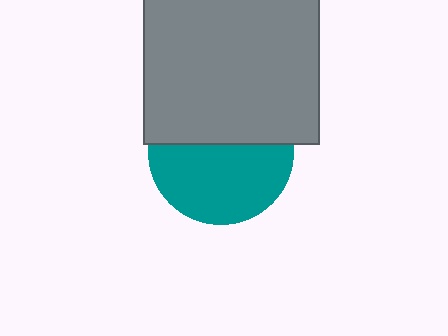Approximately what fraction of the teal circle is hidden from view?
Roughly 44% of the teal circle is hidden behind the gray square.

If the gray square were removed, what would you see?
You would see the complete teal circle.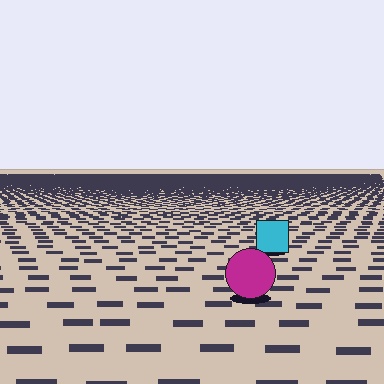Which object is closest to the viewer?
The magenta circle is closest. The texture marks near it are larger and more spread out.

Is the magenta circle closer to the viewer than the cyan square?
Yes. The magenta circle is closer — you can tell from the texture gradient: the ground texture is coarser near it.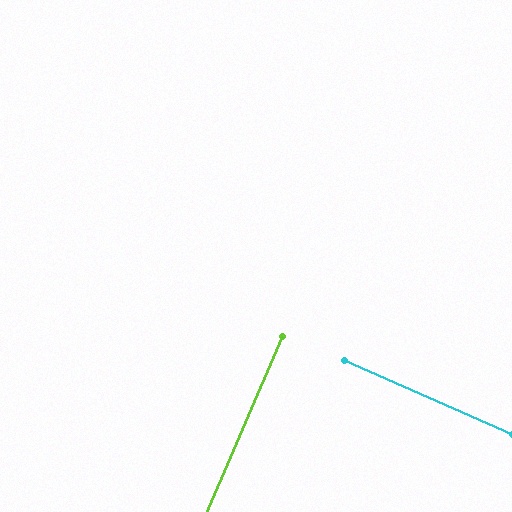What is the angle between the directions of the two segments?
Approximately 90 degrees.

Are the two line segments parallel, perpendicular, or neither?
Perpendicular — they meet at approximately 90°.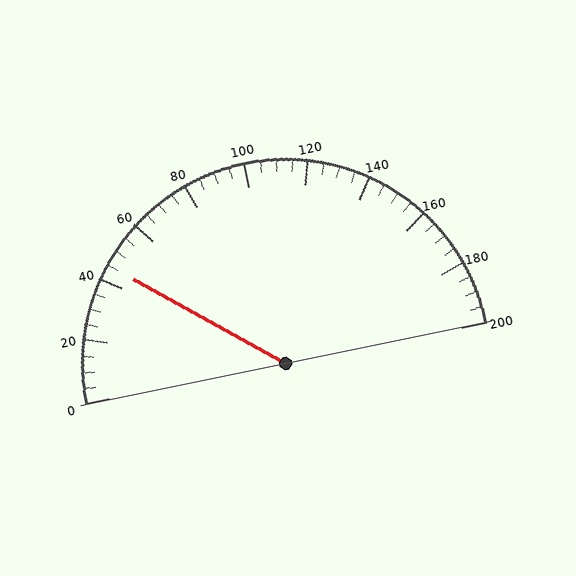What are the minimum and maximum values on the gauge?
The gauge ranges from 0 to 200.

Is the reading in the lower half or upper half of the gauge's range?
The reading is in the lower half of the range (0 to 200).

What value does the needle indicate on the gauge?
The needle indicates approximately 45.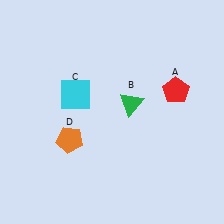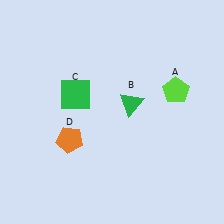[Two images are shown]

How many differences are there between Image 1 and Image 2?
There are 2 differences between the two images.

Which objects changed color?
A changed from red to lime. C changed from cyan to green.